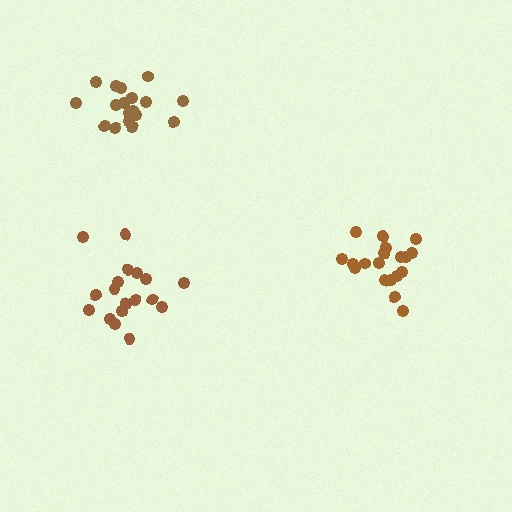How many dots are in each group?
Group 1: 18 dots, Group 2: 19 dots, Group 3: 18 dots (55 total).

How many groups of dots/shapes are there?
There are 3 groups.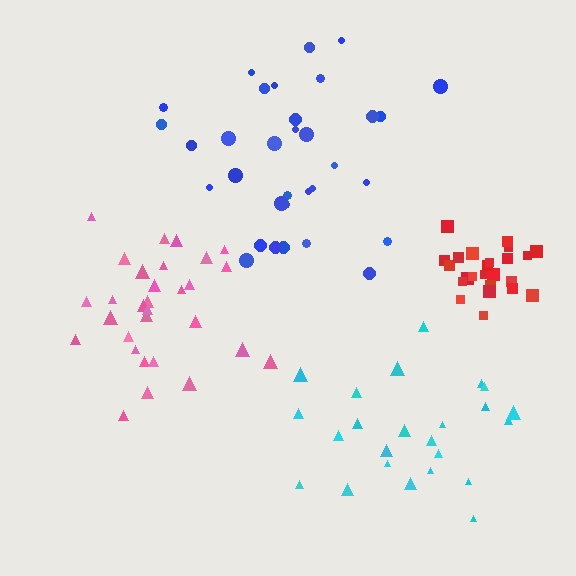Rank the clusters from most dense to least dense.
red, pink, blue, cyan.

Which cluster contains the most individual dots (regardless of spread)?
Blue (33).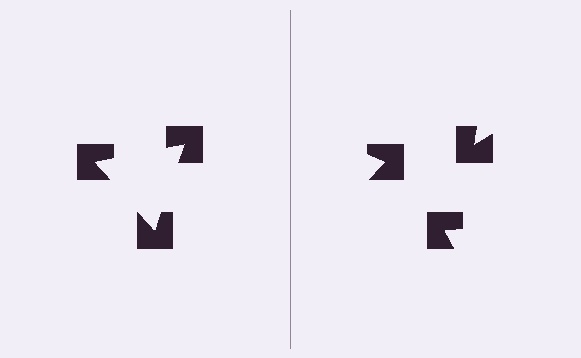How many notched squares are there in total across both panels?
6 — 3 on each side.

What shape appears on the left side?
An illusory triangle.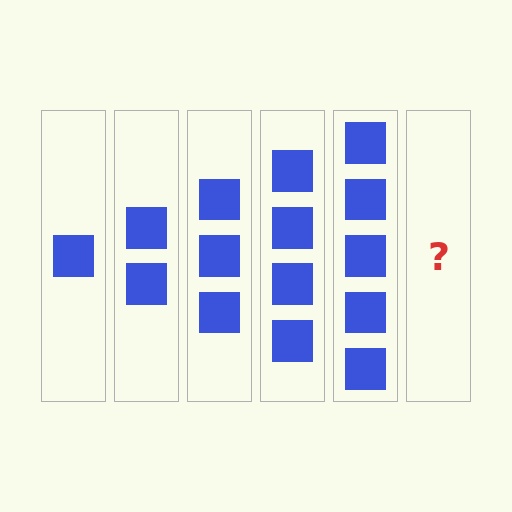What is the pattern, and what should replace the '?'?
The pattern is that each step adds one more square. The '?' should be 6 squares.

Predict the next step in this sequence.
The next step is 6 squares.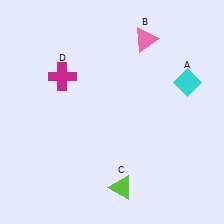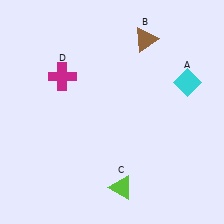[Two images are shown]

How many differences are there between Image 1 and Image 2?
There is 1 difference between the two images.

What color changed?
The triangle (B) changed from pink in Image 1 to brown in Image 2.